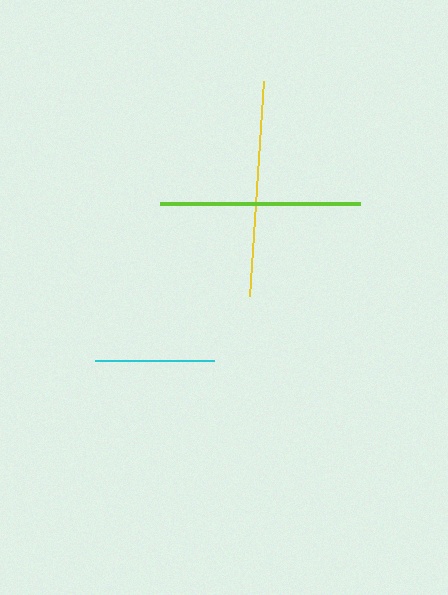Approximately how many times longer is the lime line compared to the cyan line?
The lime line is approximately 1.7 times the length of the cyan line.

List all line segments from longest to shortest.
From longest to shortest: yellow, lime, cyan.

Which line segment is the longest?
The yellow line is the longest at approximately 215 pixels.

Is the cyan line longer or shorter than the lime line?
The lime line is longer than the cyan line.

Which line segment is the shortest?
The cyan line is the shortest at approximately 119 pixels.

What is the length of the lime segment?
The lime segment is approximately 200 pixels long.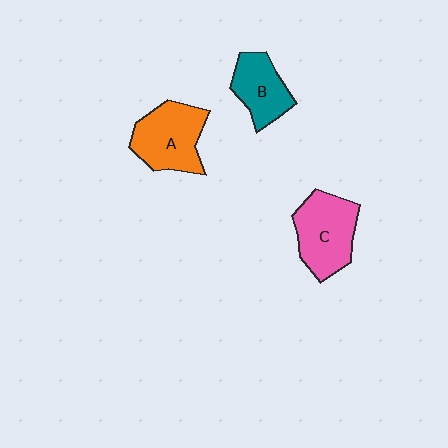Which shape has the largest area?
Shape C (pink).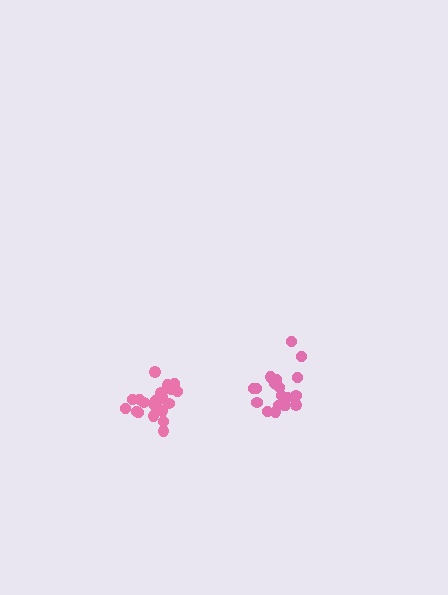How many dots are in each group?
Group 1: 21 dots, Group 2: 19 dots (40 total).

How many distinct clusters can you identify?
There are 2 distinct clusters.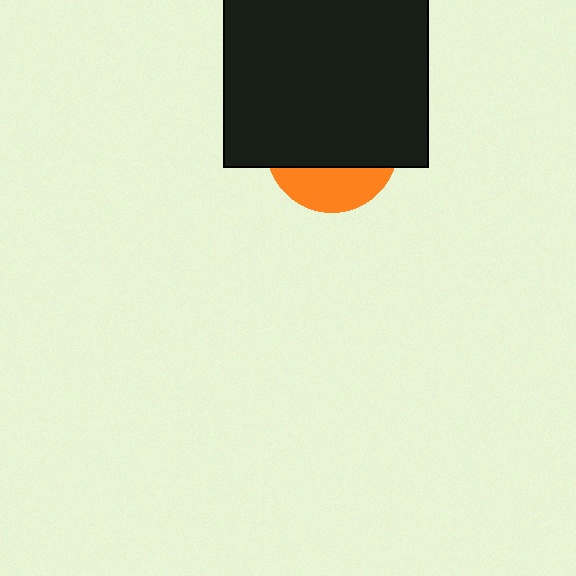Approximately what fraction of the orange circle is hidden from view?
Roughly 70% of the orange circle is hidden behind the black square.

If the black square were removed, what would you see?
You would see the complete orange circle.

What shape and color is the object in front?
The object in front is a black square.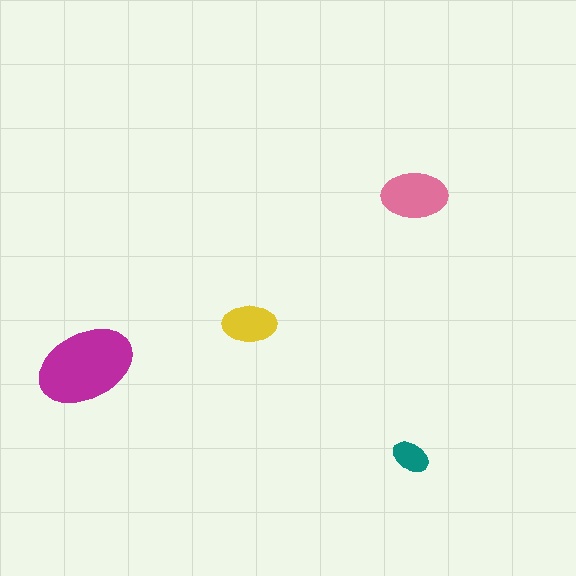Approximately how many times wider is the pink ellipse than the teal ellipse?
About 2 times wider.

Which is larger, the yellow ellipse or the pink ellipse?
The pink one.